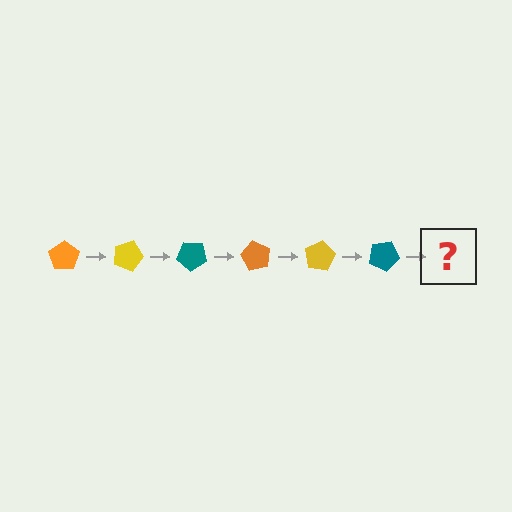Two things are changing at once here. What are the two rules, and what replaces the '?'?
The two rules are that it rotates 20 degrees each step and the color cycles through orange, yellow, and teal. The '?' should be an orange pentagon, rotated 120 degrees from the start.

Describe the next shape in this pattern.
It should be an orange pentagon, rotated 120 degrees from the start.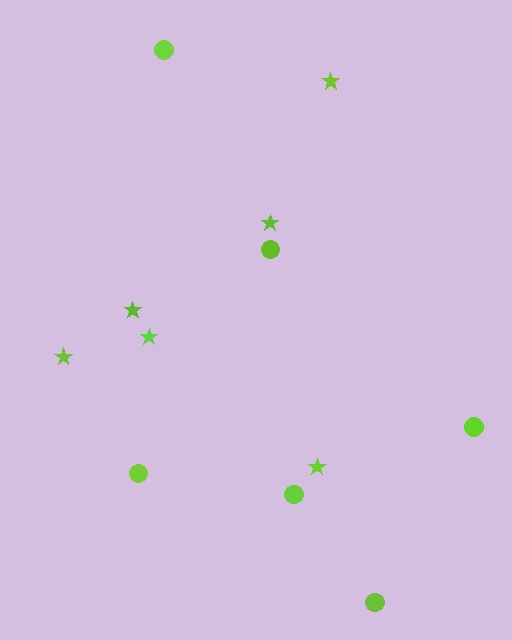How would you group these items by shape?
There are 2 groups: one group of stars (6) and one group of circles (6).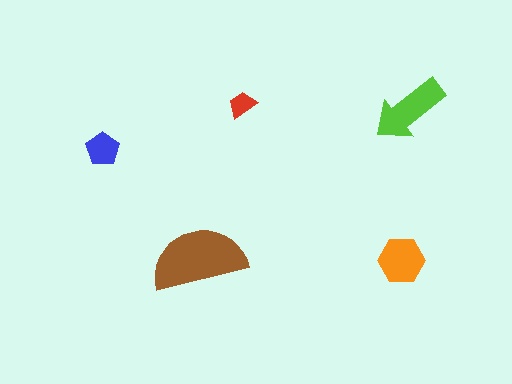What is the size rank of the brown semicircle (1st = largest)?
1st.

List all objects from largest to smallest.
The brown semicircle, the lime arrow, the orange hexagon, the blue pentagon, the red trapezoid.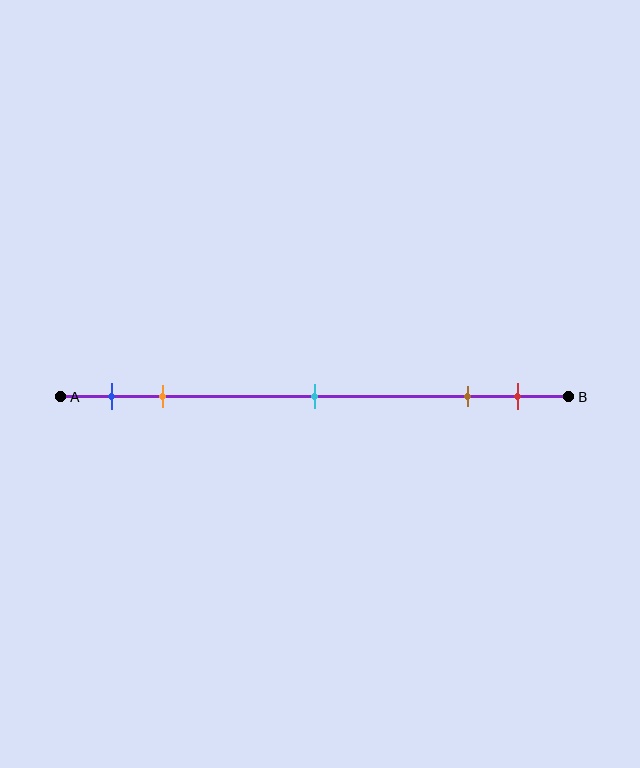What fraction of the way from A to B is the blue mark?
The blue mark is approximately 10% (0.1) of the way from A to B.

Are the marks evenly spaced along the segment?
No, the marks are not evenly spaced.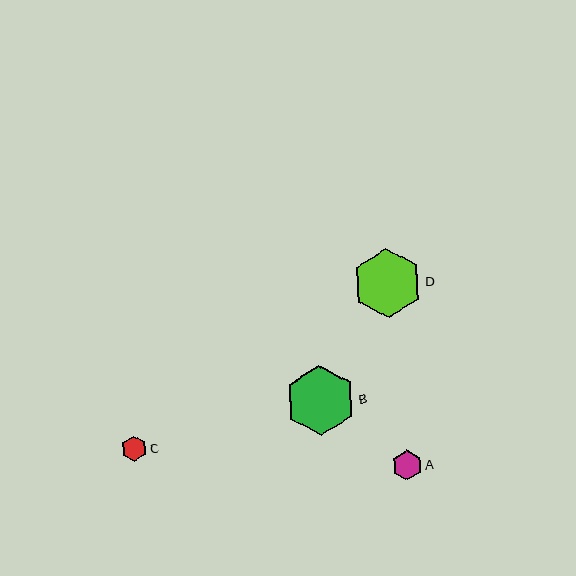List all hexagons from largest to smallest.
From largest to smallest: D, B, A, C.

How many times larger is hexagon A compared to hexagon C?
Hexagon A is approximately 1.2 times the size of hexagon C.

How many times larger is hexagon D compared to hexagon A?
Hexagon D is approximately 2.3 times the size of hexagon A.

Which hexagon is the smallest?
Hexagon C is the smallest with a size of approximately 26 pixels.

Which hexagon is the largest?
Hexagon D is the largest with a size of approximately 70 pixels.